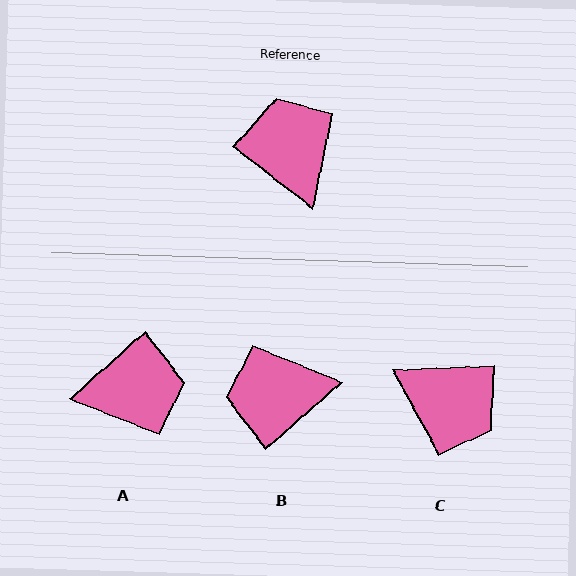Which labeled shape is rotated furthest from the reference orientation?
C, about 140 degrees away.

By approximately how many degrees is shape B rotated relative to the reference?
Approximately 79 degrees counter-clockwise.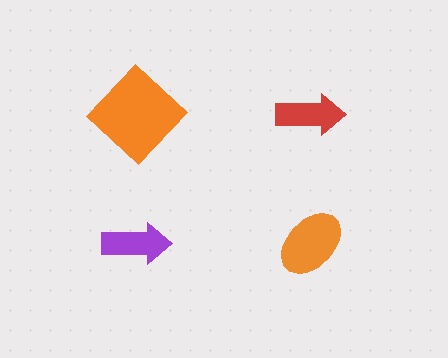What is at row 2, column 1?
A purple arrow.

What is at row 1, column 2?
A red arrow.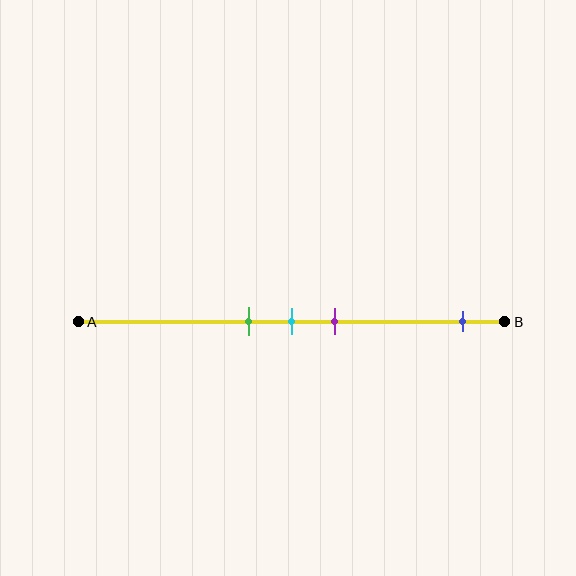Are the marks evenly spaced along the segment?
No, the marks are not evenly spaced.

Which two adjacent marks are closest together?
The green and cyan marks are the closest adjacent pair.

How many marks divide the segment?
There are 4 marks dividing the segment.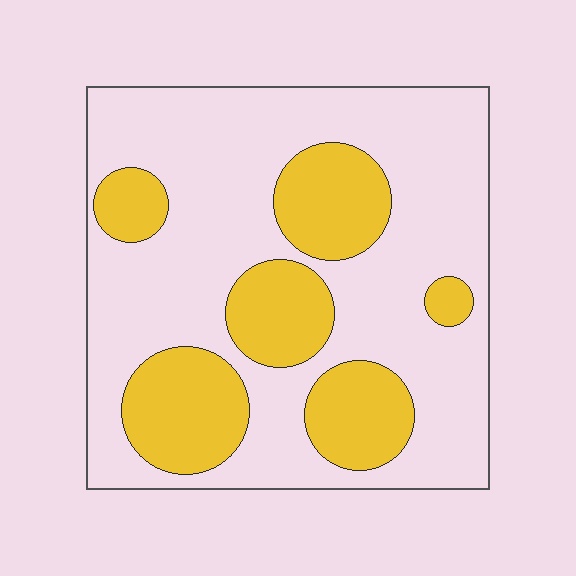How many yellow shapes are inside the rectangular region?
6.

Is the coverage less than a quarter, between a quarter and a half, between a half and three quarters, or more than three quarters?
Between a quarter and a half.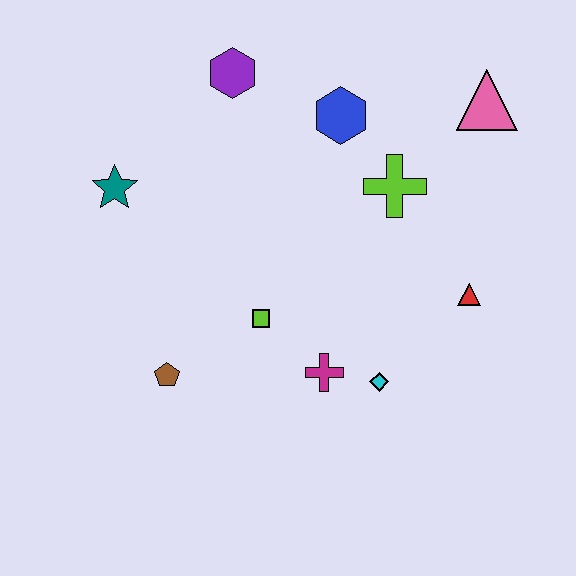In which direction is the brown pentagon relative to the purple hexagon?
The brown pentagon is below the purple hexagon.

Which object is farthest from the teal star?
The pink triangle is farthest from the teal star.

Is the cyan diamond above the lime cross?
No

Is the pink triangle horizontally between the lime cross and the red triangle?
No